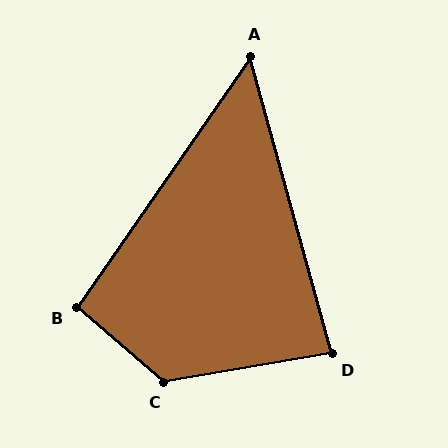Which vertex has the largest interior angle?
C, at approximately 130 degrees.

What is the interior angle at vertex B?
Approximately 96 degrees (obtuse).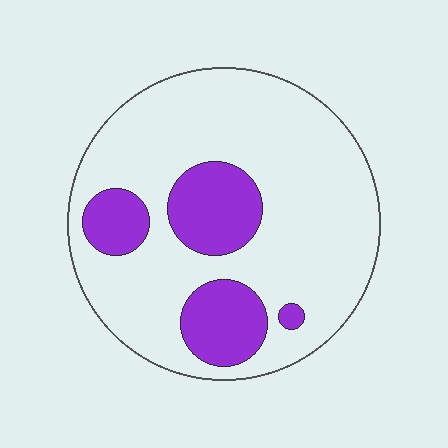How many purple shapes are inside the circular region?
4.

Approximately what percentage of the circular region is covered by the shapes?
Approximately 20%.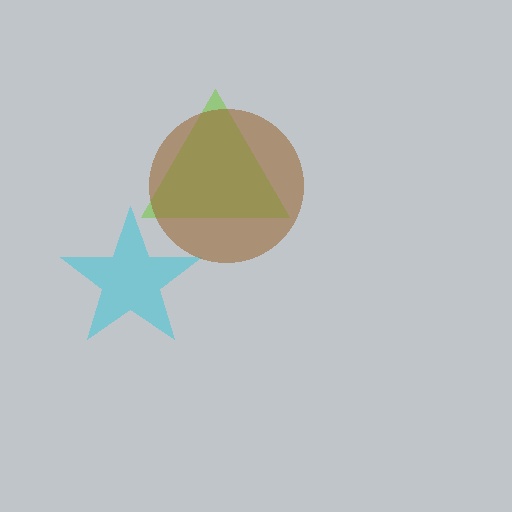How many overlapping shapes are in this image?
There are 3 overlapping shapes in the image.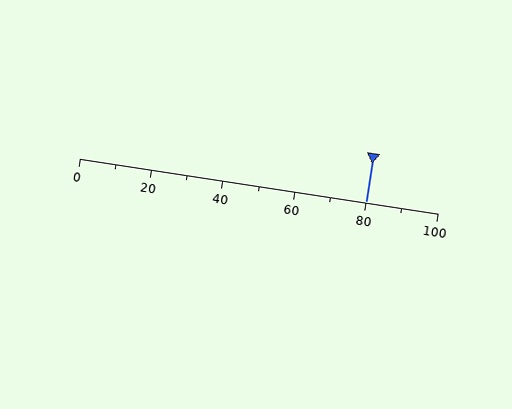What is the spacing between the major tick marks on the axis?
The major ticks are spaced 20 apart.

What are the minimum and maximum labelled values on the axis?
The axis runs from 0 to 100.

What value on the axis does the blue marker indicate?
The marker indicates approximately 80.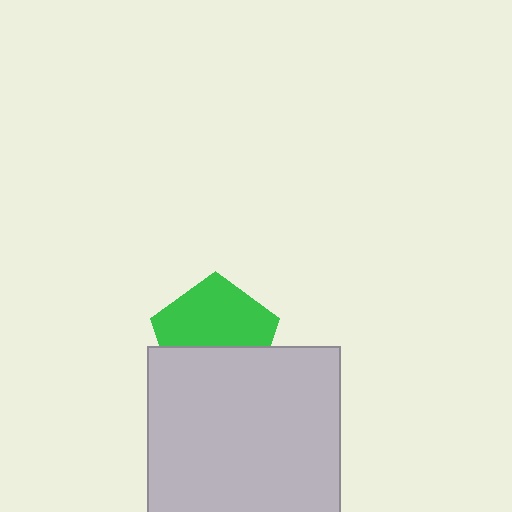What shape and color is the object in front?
The object in front is a light gray rectangle.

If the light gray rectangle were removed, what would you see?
You would see the complete green pentagon.